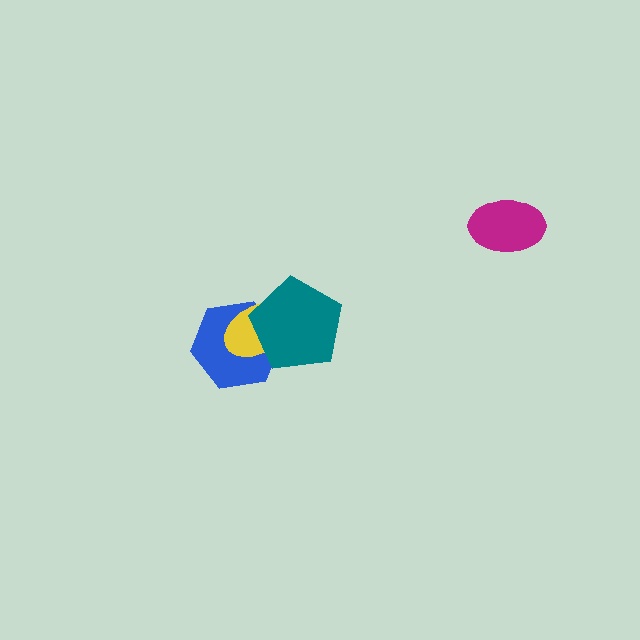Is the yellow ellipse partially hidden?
Yes, it is partially covered by another shape.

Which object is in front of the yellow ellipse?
The teal pentagon is in front of the yellow ellipse.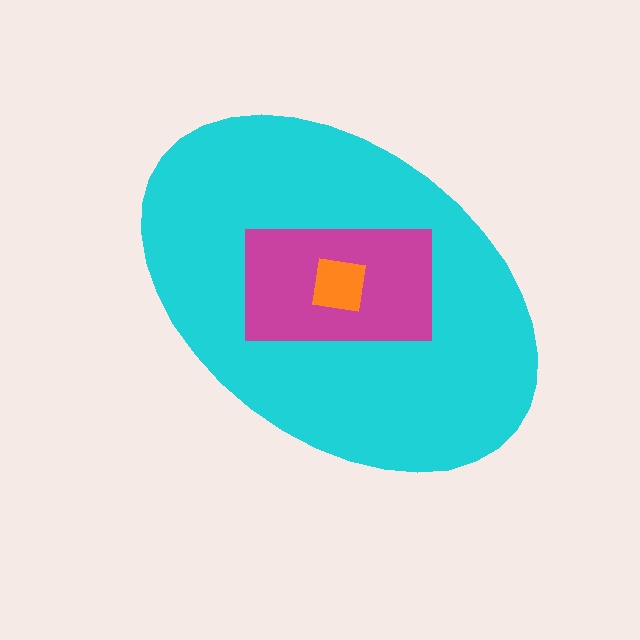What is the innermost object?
The orange square.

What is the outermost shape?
The cyan ellipse.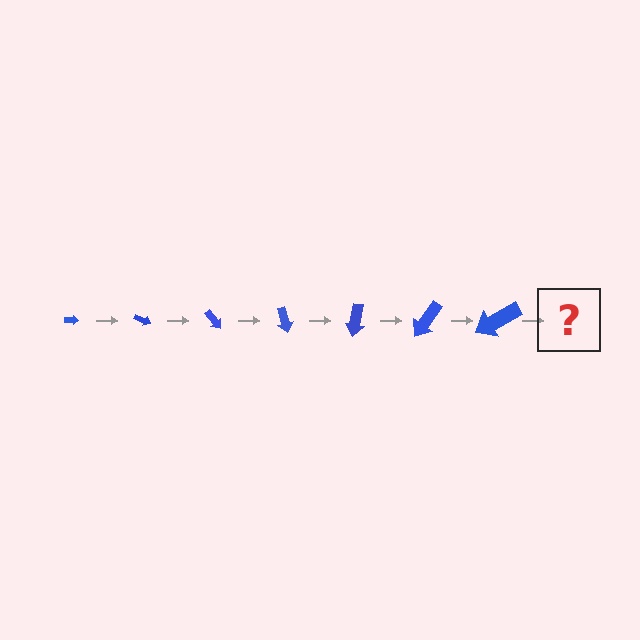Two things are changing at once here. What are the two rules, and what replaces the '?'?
The two rules are that the arrow grows larger each step and it rotates 25 degrees each step. The '?' should be an arrow, larger than the previous one and rotated 175 degrees from the start.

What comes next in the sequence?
The next element should be an arrow, larger than the previous one and rotated 175 degrees from the start.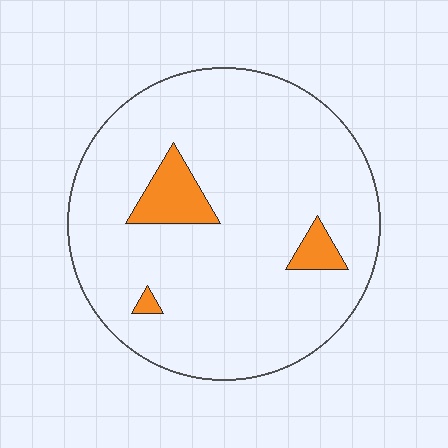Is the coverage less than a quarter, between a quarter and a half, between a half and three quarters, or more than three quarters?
Less than a quarter.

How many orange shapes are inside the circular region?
3.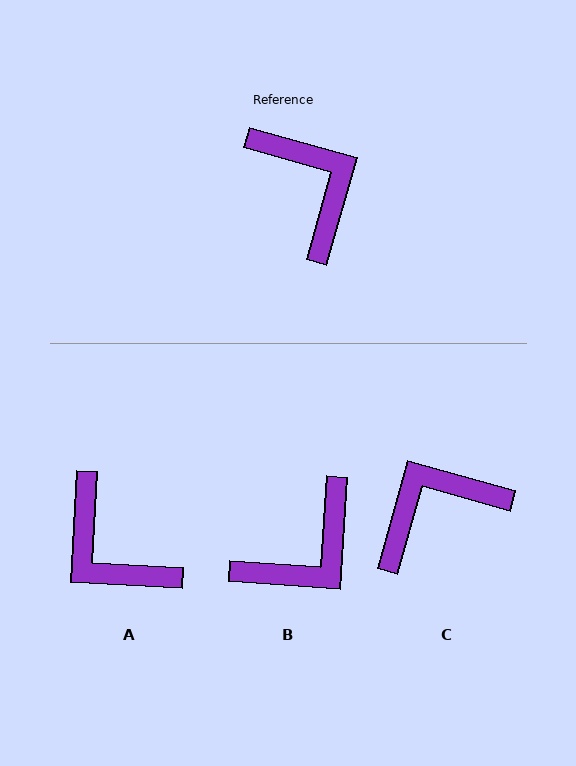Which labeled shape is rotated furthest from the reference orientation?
A, about 167 degrees away.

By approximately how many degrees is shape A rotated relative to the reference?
Approximately 167 degrees clockwise.